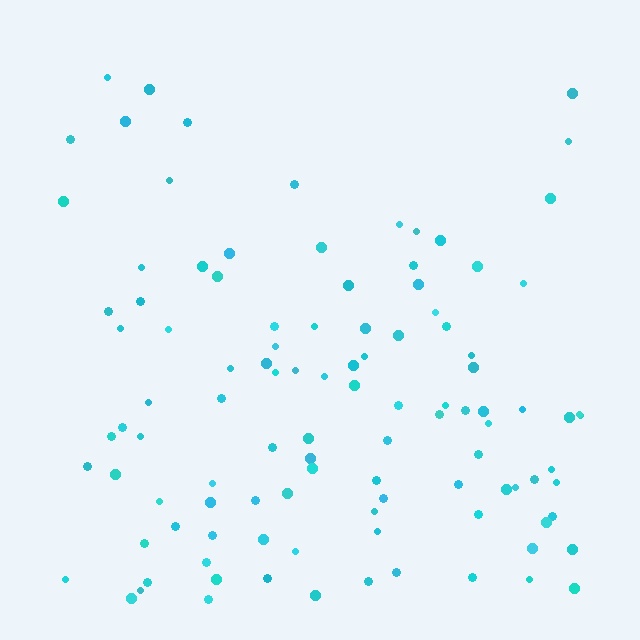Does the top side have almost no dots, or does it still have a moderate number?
Still a moderate number, just noticeably fewer than the bottom.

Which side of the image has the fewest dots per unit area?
The top.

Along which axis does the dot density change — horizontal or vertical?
Vertical.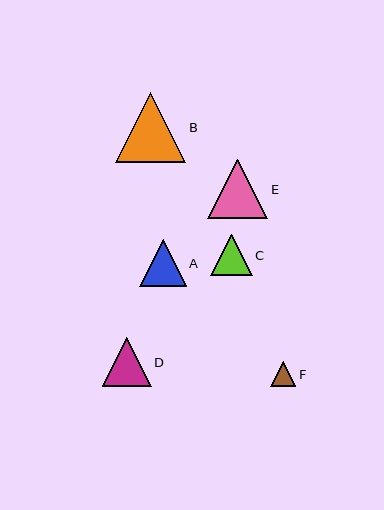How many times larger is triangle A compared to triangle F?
Triangle A is approximately 1.8 times the size of triangle F.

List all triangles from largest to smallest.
From largest to smallest: B, E, D, A, C, F.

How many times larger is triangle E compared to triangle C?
Triangle E is approximately 1.4 times the size of triangle C.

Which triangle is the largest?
Triangle B is the largest with a size of approximately 70 pixels.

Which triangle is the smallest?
Triangle F is the smallest with a size of approximately 25 pixels.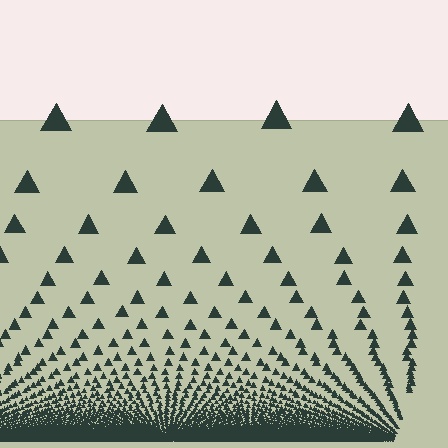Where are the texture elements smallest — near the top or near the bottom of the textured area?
Near the bottom.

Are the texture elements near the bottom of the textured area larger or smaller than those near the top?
Smaller. The gradient is inverted — elements near the bottom are smaller and denser.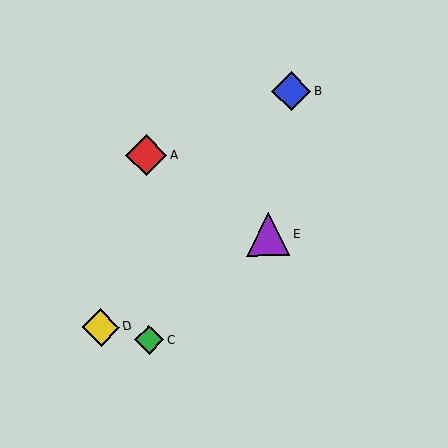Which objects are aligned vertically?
Objects A, C are aligned vertically.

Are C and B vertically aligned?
No, C is at x≈149 and B is at x≈291.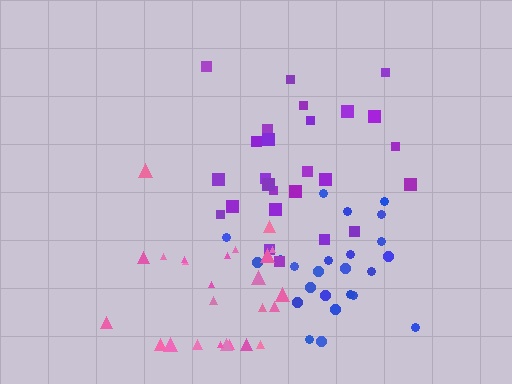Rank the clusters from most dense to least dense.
pink, purple, blue.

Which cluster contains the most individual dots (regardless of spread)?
Purple (26).